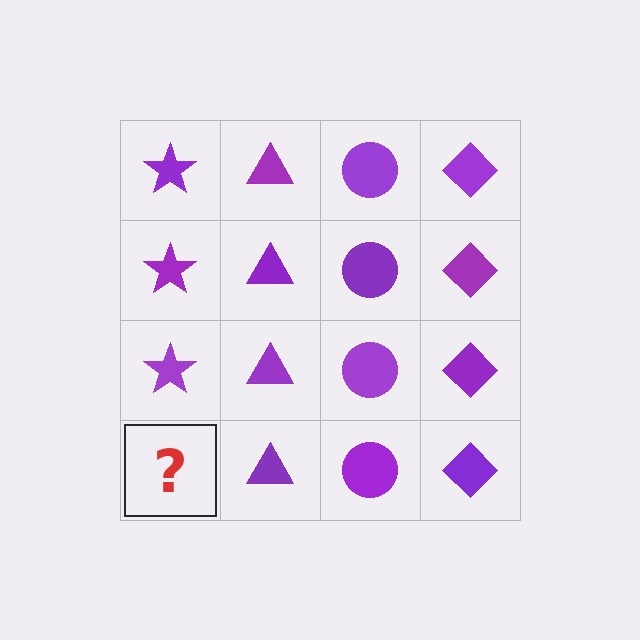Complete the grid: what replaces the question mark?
The question mark should be replaced with a purple star.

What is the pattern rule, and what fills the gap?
The rule is that each column has a consistent shape. The gap should be filled with a purple star.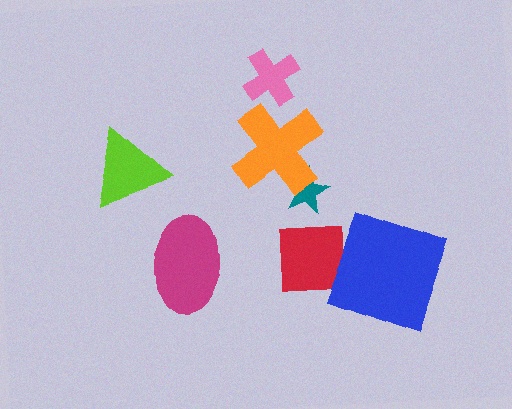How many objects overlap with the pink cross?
0 objects overlap with the pink cross.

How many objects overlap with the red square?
0 objects overlap with the red square.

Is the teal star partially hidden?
Yes, it is partially covered by another shape.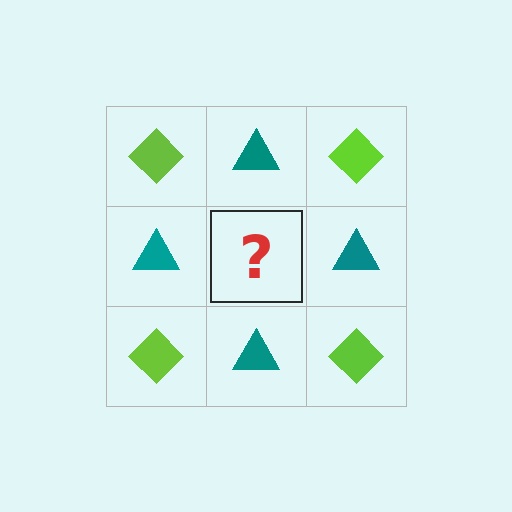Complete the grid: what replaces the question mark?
The question mark should be replaced with a lime diamond.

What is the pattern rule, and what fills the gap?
The rule is that it alternates lime diamond and teal triangle in a checkerboard pattern. The gap should be filled with a lime diamond.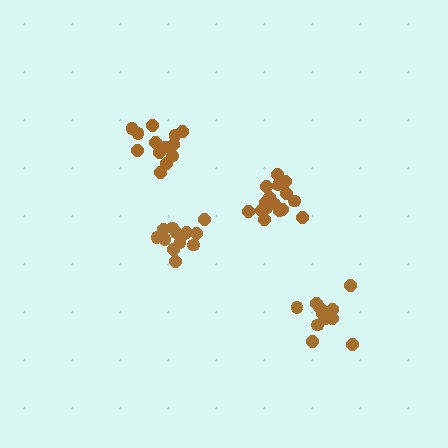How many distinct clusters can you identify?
There are 4 distinct clusters.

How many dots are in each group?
Group 1: 13 dots, Group 2: 16 dots, Group 3: 13 dots, Group 4: 17 dots (59 total).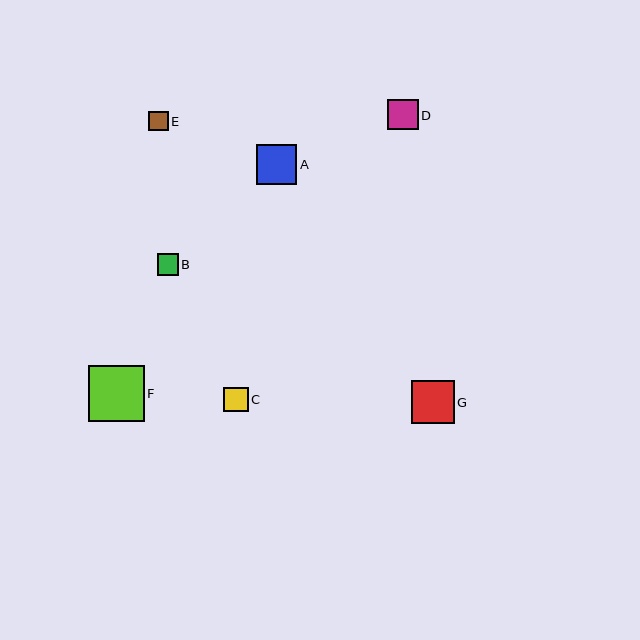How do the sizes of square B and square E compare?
Square B and square E are approximately the same size.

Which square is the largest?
Square F is the largest with a size of approximately 56 pixels.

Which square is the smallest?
Square E is the smallest with a size of approximately 19 pixels.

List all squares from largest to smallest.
From largest to smallest: F, G, A, D, C, B, E.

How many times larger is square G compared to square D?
Square G is approximately 1.4 times the size of square D.